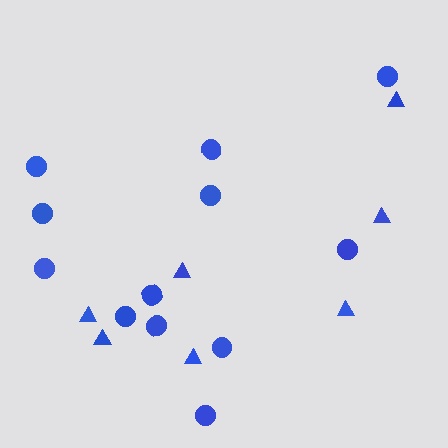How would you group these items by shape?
There are 2 groups: one group of circles (12) and one group of triangles (7).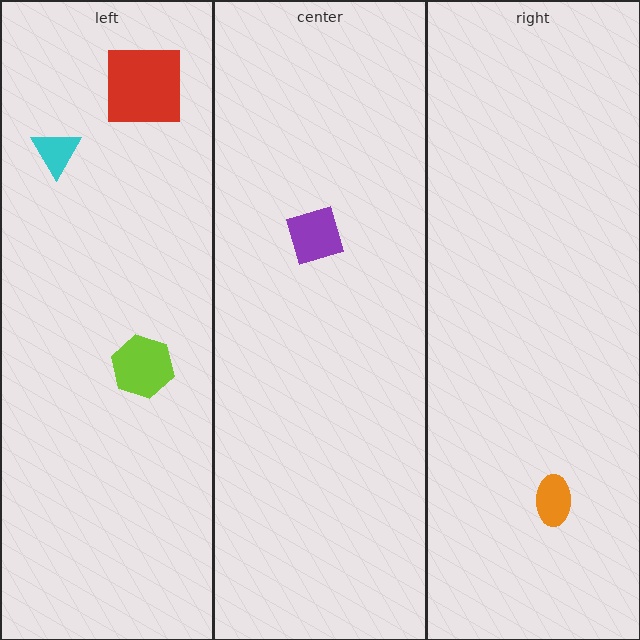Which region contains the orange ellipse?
The right region.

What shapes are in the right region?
The orange ellipse.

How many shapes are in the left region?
3.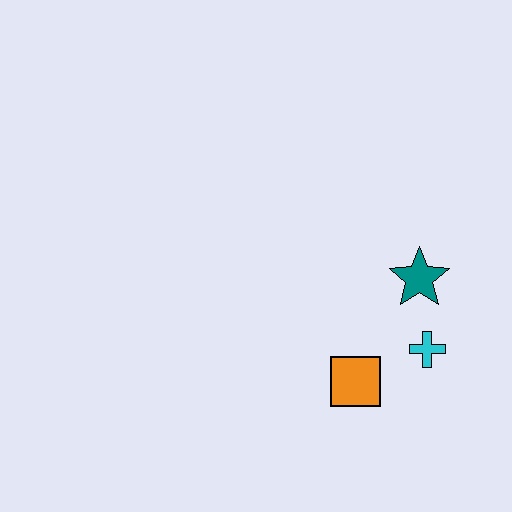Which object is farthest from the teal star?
The orange square is farthest from the teal star.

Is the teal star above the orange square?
Yes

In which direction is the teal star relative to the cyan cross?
The teal star is above the cyan cross.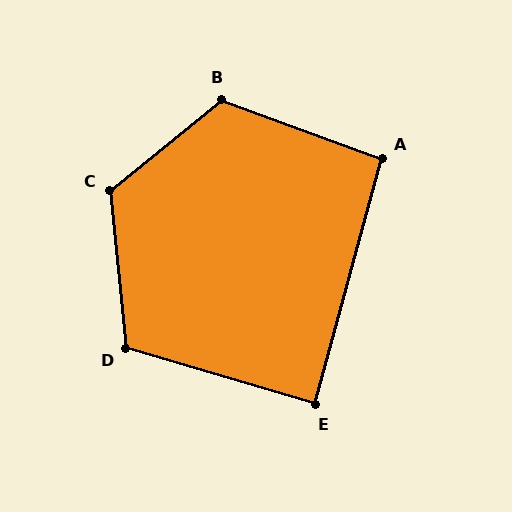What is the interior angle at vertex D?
Approximately 112 degrees (obtuse).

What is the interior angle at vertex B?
Approximately 121 degrees (obtuse).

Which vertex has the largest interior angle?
C, at approximately 124 degrees.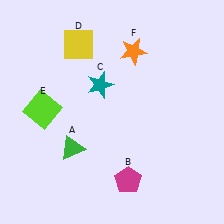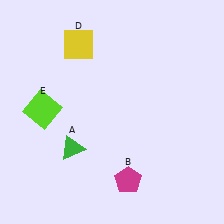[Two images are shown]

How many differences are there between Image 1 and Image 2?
There are 2 differences between the two images.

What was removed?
The orange star (F), the teal star (C) were removed in Image 2.